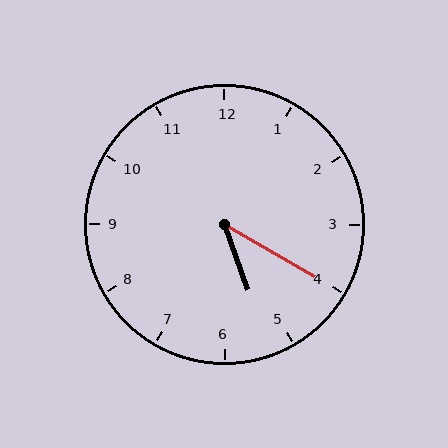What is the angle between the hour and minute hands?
Approximately 40 degrees.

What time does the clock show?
5:20.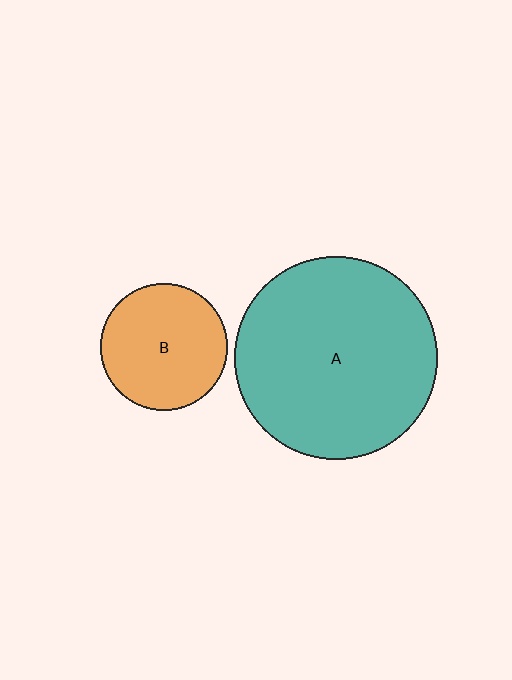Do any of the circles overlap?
No, none of the circles overlap.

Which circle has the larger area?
Circle A (teal).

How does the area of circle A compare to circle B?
Approximately 2.5 times.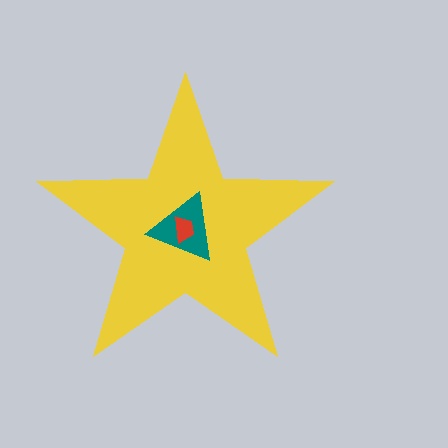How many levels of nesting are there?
3.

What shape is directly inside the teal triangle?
The red trapezoid.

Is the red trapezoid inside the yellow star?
Yes.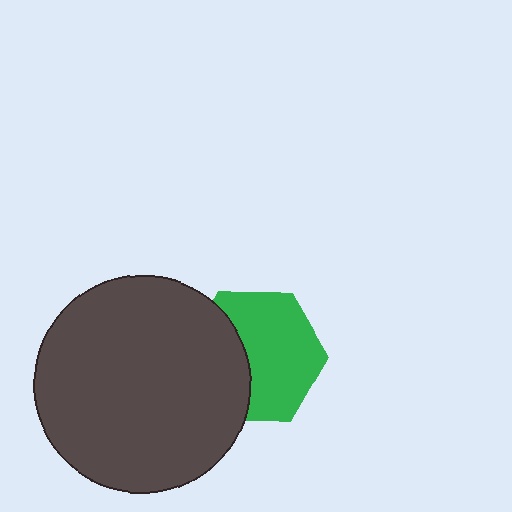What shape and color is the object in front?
The object in front is a dark gray circle.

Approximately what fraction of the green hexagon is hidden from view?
Roughly 38% of the green hexagon is hidden behind the dark gray circle.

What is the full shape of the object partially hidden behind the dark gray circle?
The partially hidden object is a green hexagon.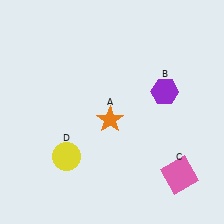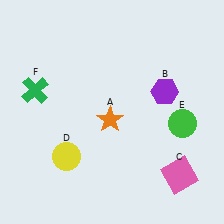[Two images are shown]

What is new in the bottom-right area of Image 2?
A green circle (E) was added in the bottom-right area of Image 2.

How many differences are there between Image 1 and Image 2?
There are 2 differences between the two images.